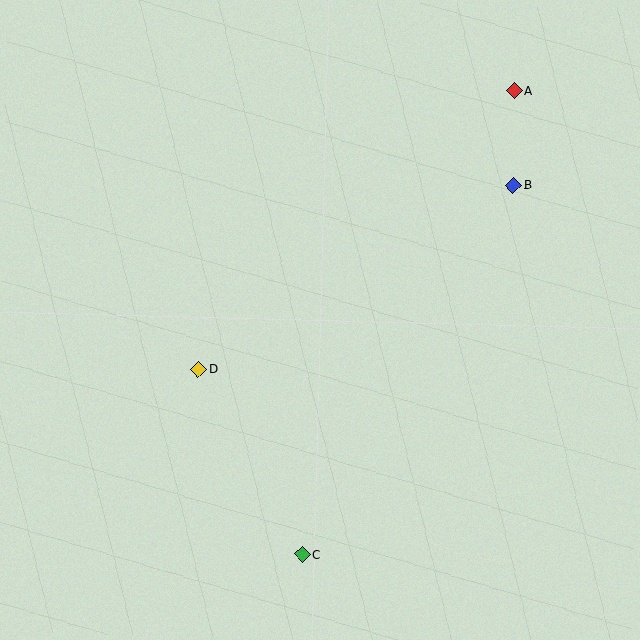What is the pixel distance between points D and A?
The distance between D and A is 421 pixels.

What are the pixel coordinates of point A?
Point A is at (514, 91).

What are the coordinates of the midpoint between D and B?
The midpoint between D and B is at (356, 277).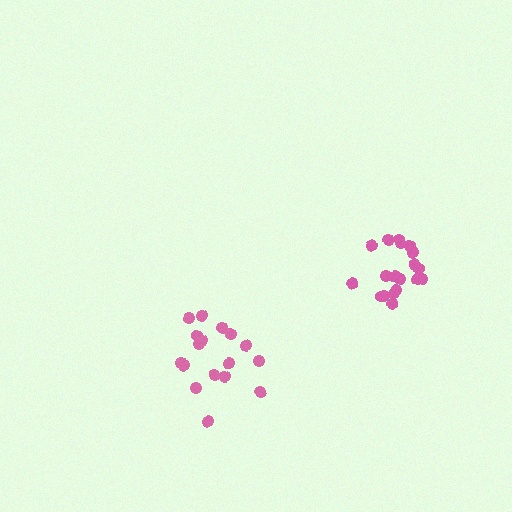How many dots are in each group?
Group 1: 19 dots, Group 2: 17 dots (36 total).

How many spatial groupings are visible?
There are 2 spatial groupings.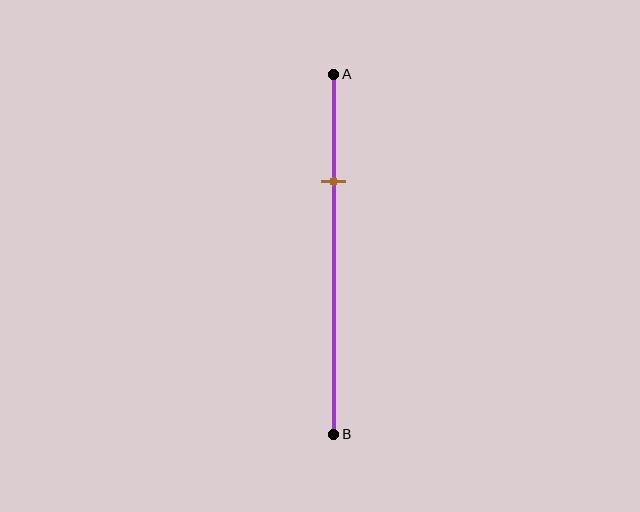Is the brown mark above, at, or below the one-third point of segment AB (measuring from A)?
The brown mark is above the one-third point of segment AB.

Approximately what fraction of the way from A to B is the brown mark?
The brown mark is approximately 30% of the way from A to B.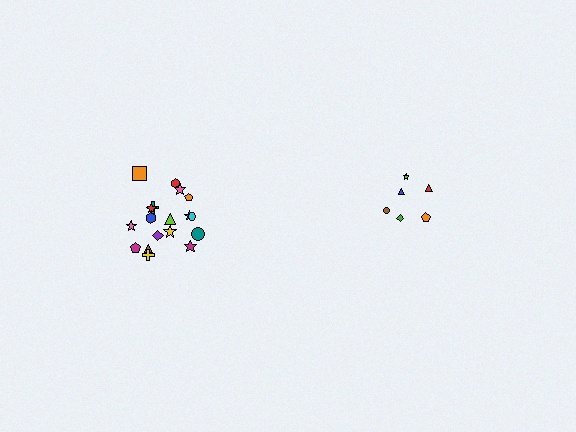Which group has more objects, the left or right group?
The left group.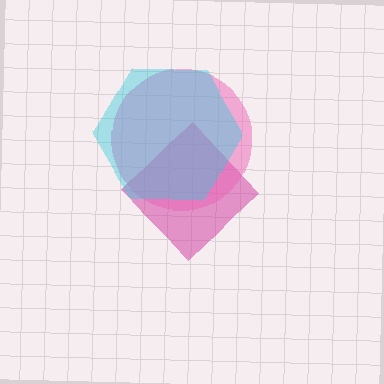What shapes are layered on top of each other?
The layered shapes are: a magenta diamond, a pink circle, a cyan hexagon.